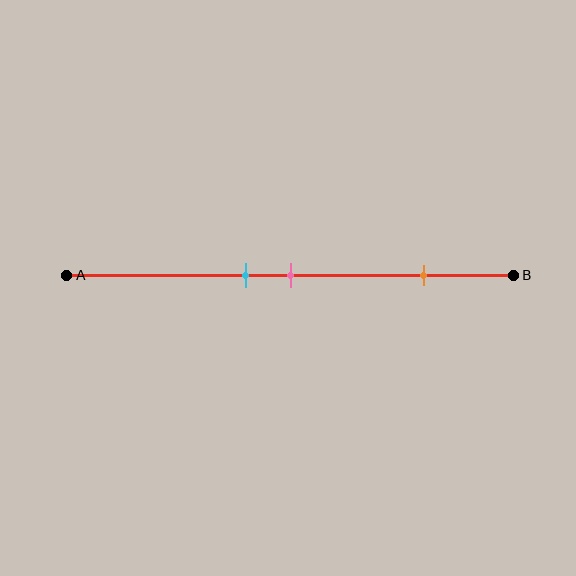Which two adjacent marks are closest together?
The cyan and pink marks are the closest adjacent pair.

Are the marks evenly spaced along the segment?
No, the marks are not evenly spaced.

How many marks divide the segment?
There are 3 marks dividing the segment.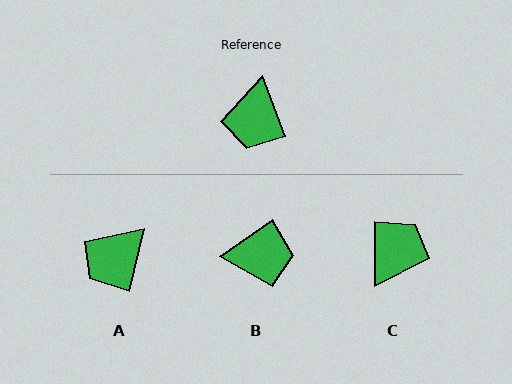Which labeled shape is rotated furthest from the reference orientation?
C, about 159 degrees away.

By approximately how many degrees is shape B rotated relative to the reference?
Approximately 104 degrees counter-clockwise.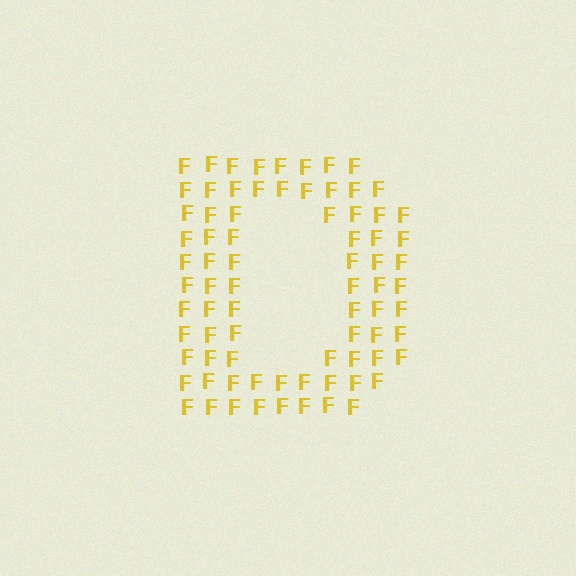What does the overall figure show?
The overall figure shows the letter D.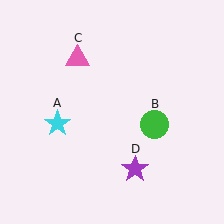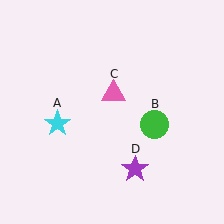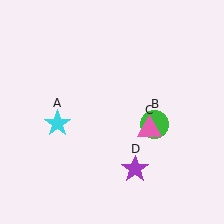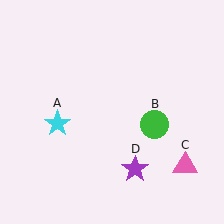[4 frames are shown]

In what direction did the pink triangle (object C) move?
The pink triangle (object C) moved down and to the right.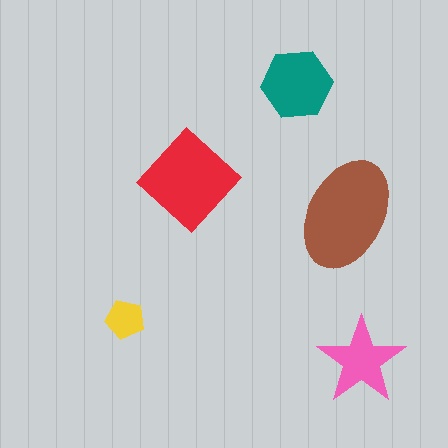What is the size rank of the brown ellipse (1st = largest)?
1st.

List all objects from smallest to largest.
The yellow pentagon, the pink star, the teal hexagon, the red diamond, the brown ellipse.